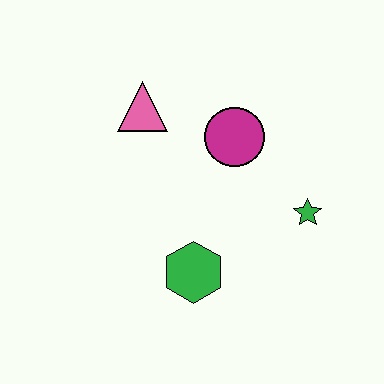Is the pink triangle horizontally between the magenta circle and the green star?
No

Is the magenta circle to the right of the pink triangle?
Yes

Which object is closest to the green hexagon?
The green star is closest to the green hexagon.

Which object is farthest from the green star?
The pink triangle is farthest from the green star.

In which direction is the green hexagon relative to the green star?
The green hexagon is to the left of the green star.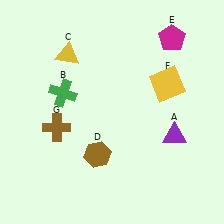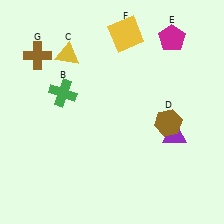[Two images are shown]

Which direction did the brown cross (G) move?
The brown cross (G) moved up.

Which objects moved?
The objects that moved are: the brown hexagon (D), the yellow square (F), the brown cross (G).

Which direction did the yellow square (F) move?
The yellow square (F) moved up.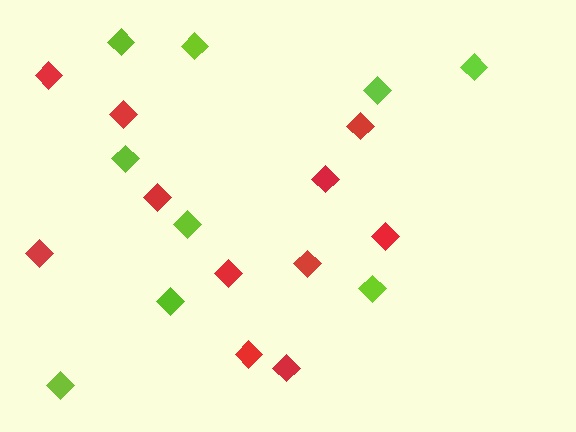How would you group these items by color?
There are 2 groups: one group of lime diamonds (9) and one group of red diamonds (11).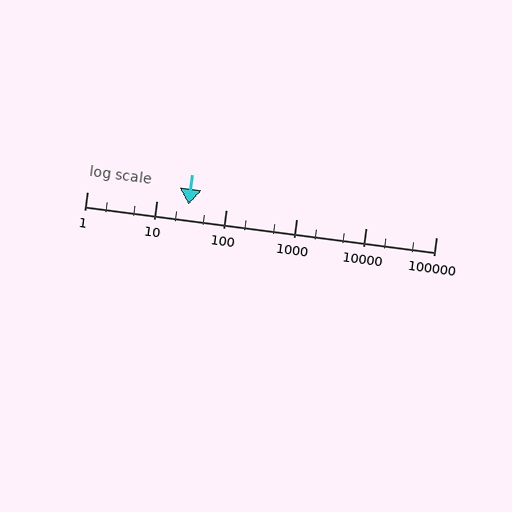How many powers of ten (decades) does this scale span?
The scale spans 5 decades, from 1 to 100000.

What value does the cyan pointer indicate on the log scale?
The pointer indicates approximately 29.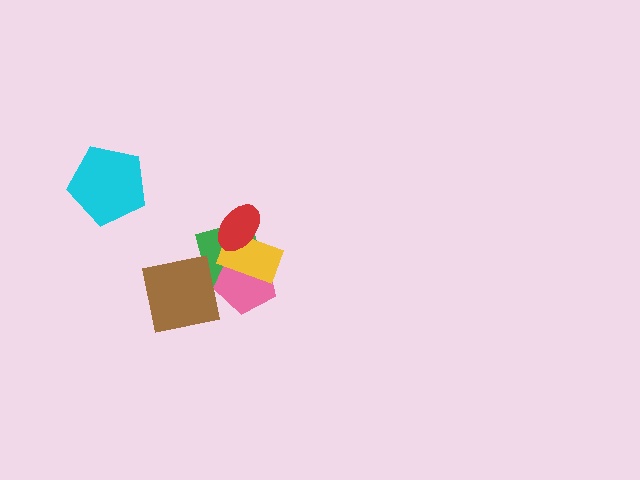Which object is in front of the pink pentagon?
The yellow rectangle is in front of the pink pentagon.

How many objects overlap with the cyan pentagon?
0 objects overlap with the cyan pentagon.